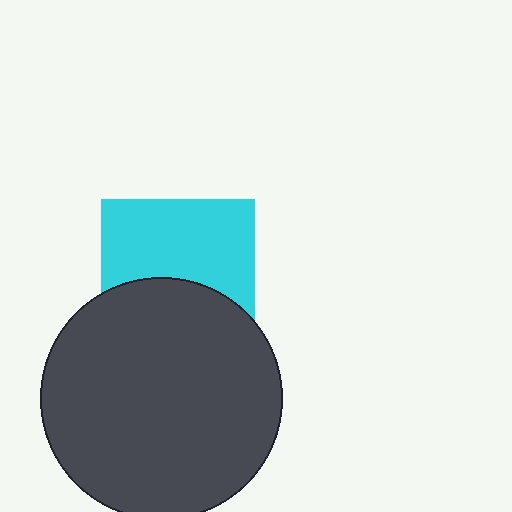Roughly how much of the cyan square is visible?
About half of it is visible (roughly 57%).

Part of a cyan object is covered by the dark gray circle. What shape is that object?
It is a square.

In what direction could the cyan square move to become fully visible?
The cyan square could move up. That would shift it out from behind the dark gray circle entirely.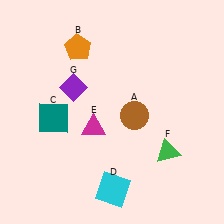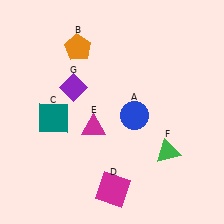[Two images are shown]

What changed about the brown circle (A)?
In Image 1, A is brown. In Image 2, it changed to blue.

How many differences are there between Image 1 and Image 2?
There are 2 differences between the two images.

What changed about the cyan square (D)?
In Image 1, D is cyan. In Image 2, it changed to magenta.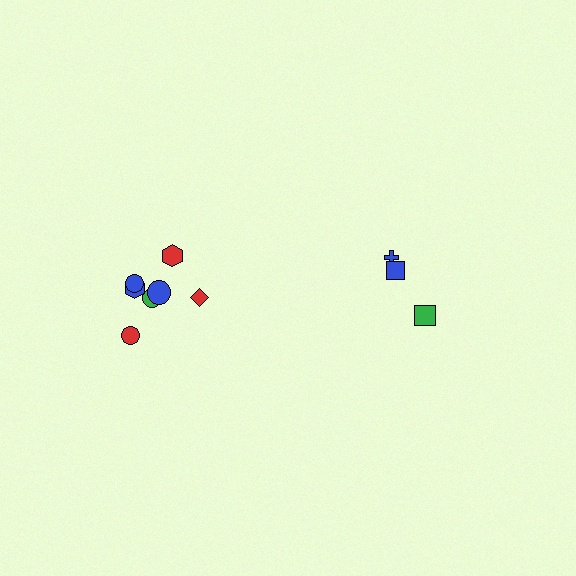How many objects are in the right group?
There are 3 objects.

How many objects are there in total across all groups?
There are 10 objects.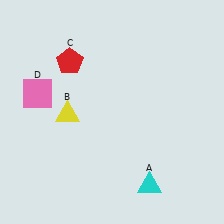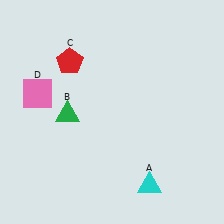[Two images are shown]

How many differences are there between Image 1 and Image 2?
There is 1 difference between the two images.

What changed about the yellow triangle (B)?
In Image 1, B is yellow. In Image 2, it changed to green.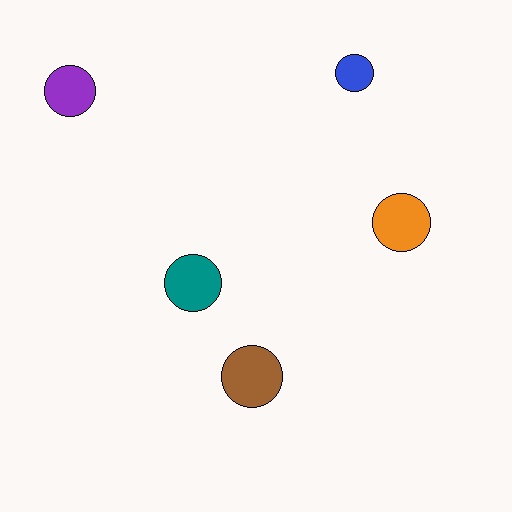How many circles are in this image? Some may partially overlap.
There are 5 circles.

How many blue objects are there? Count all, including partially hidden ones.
There is 1 blue object.